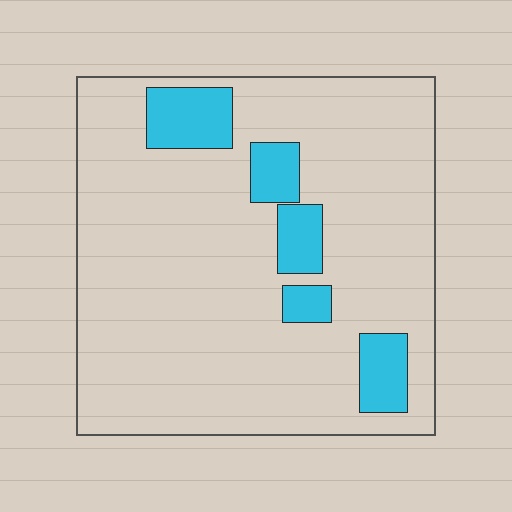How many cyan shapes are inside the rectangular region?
5.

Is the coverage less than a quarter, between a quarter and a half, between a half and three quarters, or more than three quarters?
Less than a quarter.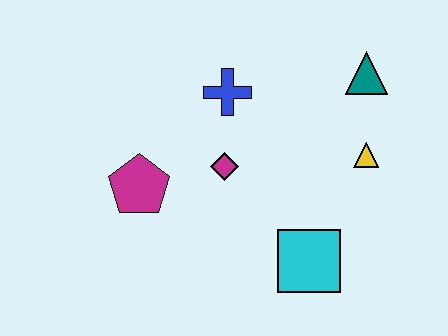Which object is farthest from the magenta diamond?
The teal triangle is farthest from the magenta diamond.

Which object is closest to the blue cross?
The magenta diamond is closest to the blue cross.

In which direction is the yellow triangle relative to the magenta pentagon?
The yellow triangle is to the right of the magenta pentagon.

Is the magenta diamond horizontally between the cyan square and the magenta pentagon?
Yes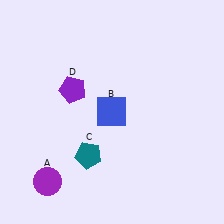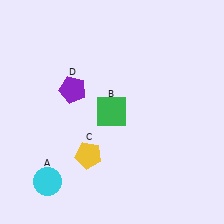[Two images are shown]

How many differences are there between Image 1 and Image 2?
There are 3 differences between the two images.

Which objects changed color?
A changed from purple to cyan. B changed from blue to green. C changed from teal to yellow.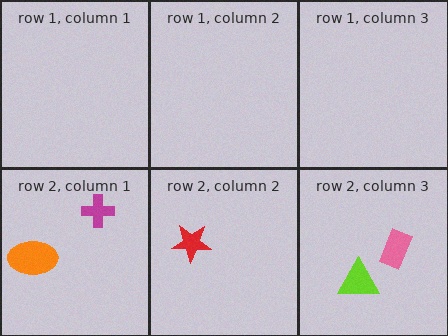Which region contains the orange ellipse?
The row 2, column 1 region.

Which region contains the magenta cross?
The row 2, column 1 region.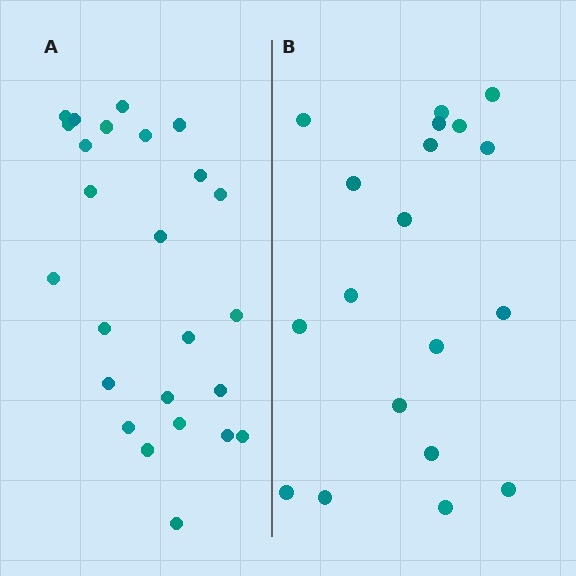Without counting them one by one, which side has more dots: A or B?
Region A (the left region) has more dots.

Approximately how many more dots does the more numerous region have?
Region A has about 6 more dots than region B.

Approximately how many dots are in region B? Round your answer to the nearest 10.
About 20 dots. (The exact count is 19, which rounds to 20.)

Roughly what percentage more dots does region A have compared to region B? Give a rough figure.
About 30% more.